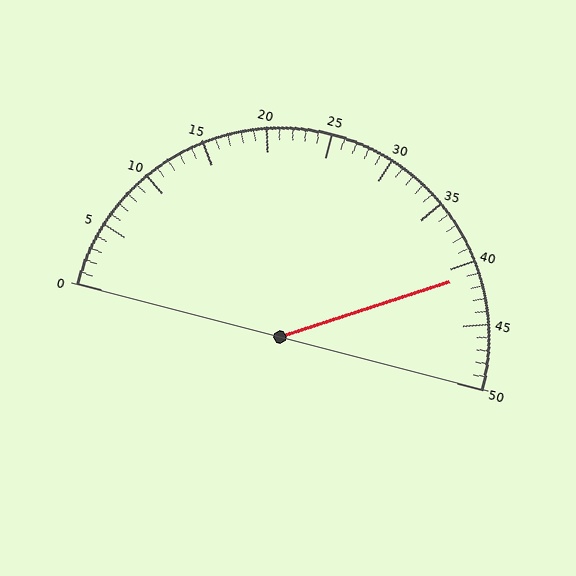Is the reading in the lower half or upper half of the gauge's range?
The reading is in the upper half of the range (0 to 50).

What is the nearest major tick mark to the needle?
The nearest major tick mark is 40.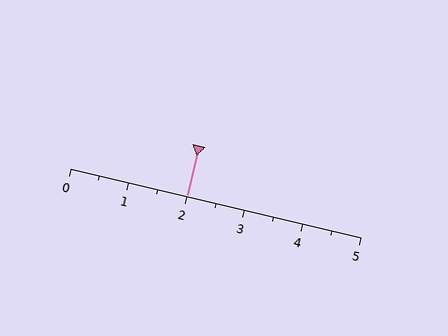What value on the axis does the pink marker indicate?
The marker indicates approximately 2.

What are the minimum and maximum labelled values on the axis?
The axis runs from 0 to 5.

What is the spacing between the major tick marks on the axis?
The major ticks are spaced 1 apart.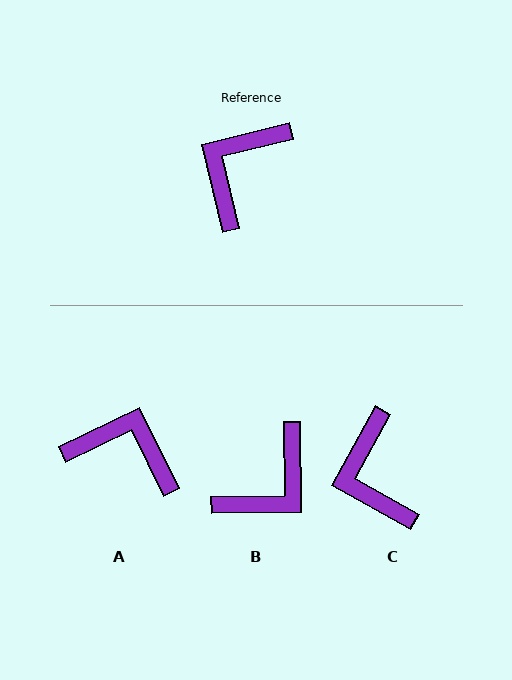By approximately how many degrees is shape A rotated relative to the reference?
Approximately 78 degrees clockwise.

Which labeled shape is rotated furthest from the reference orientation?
B, about 167 degrees away.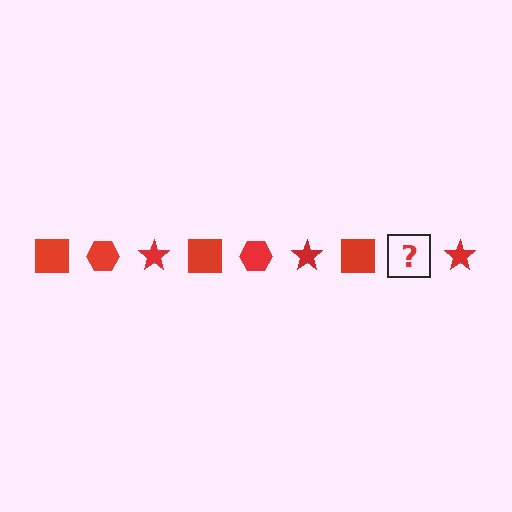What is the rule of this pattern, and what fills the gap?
The rule is that the pattern cycles through square, hexagon, star shapes in red. The gap should be filled with a red hexagon.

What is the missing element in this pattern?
The missing element is a red hexagon.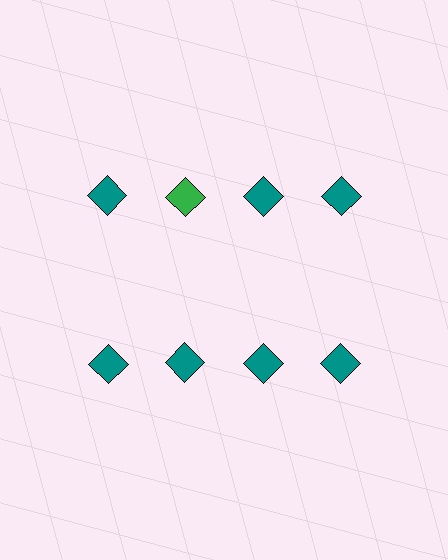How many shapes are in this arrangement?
There are 8 shapes arranged in a grid pattern.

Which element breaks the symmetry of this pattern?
The green diamond in the top row, second from left column breaks the symmetry. All other shapes are teal diamonds.